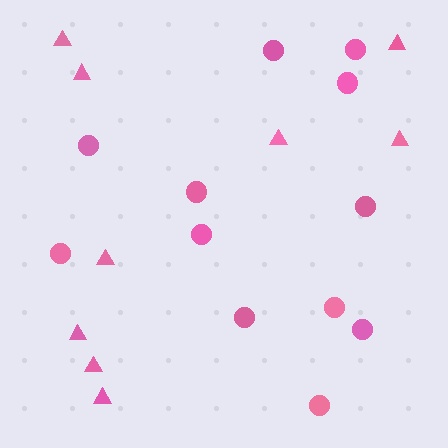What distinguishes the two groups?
There are 2 groups: one group of circles (12) and one group of triangles (9).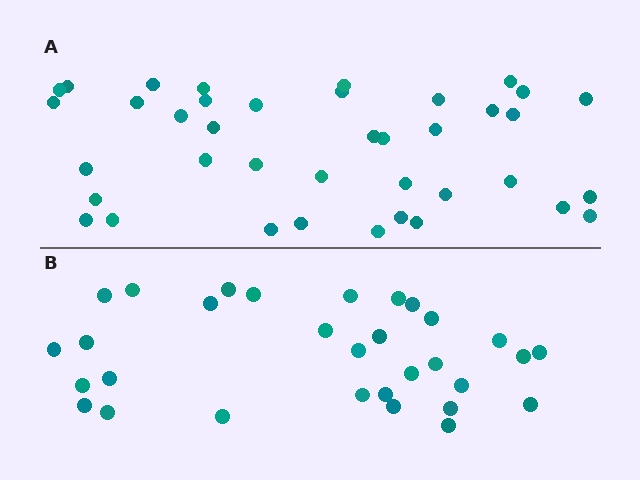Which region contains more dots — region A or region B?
Region A (the top region) has more dots.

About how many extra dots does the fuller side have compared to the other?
Region A has roughly 8 or so more dots than region B.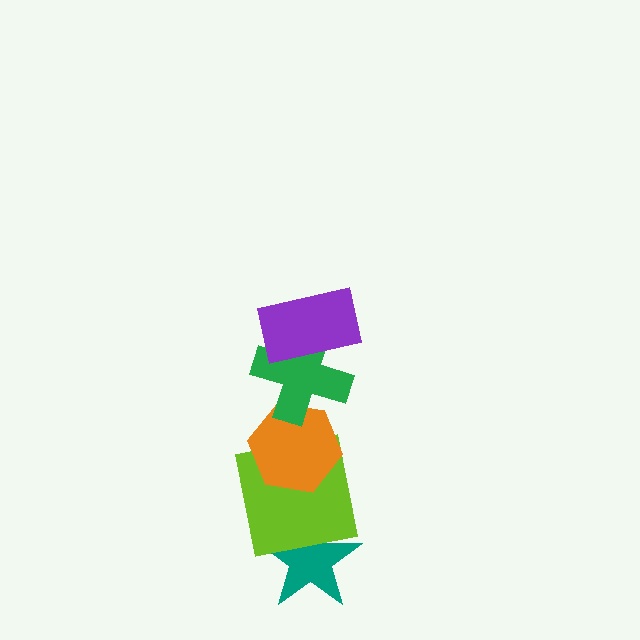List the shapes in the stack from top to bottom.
From top to bottom: the purple rectangle, the green cross, the orange hexagon, the lime square, the teal star.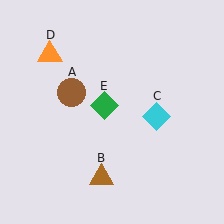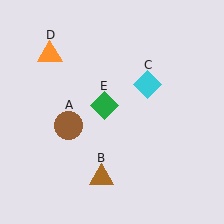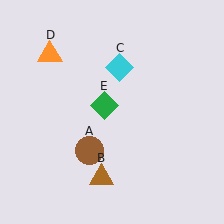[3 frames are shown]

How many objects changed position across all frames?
2 objects changed position: brown circle (object A), cyan diamond (object C).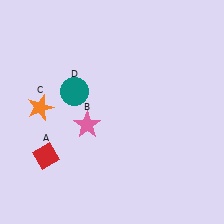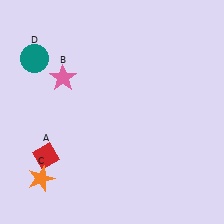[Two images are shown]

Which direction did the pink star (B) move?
The pink star (B) moved up.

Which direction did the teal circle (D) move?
The teal circle (D) moved left.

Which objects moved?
The objects that moved are: the pink star (B), the orange star (C), the teal circle (D).